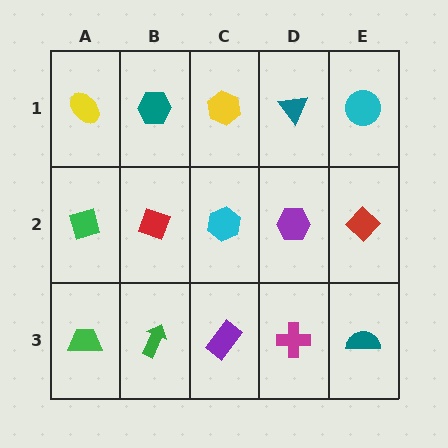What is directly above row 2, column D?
A teal triangle.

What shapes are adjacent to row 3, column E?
A red diamond (row 2, column E), a magenta cross (row 3, column D).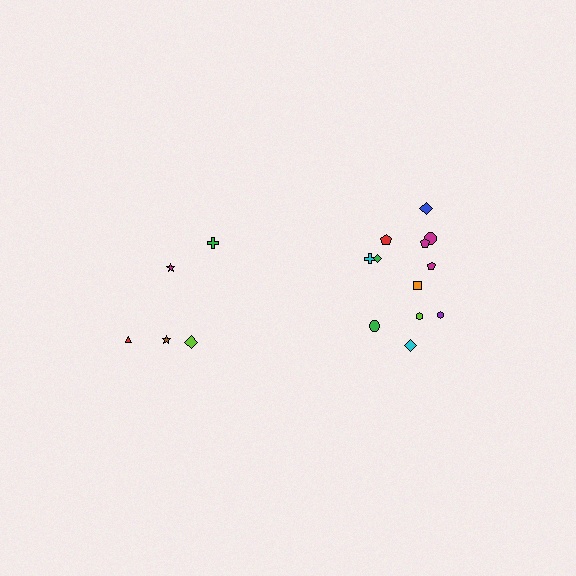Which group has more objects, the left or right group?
The right group.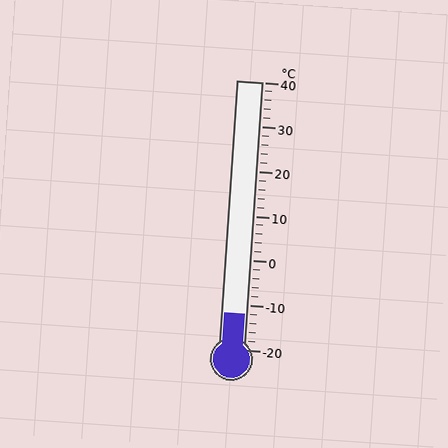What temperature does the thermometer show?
The thermometer shows approximately -12°C.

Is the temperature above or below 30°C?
The temperature is below 30°C.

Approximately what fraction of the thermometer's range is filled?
The thermometer is filled to approximately 15% of its range.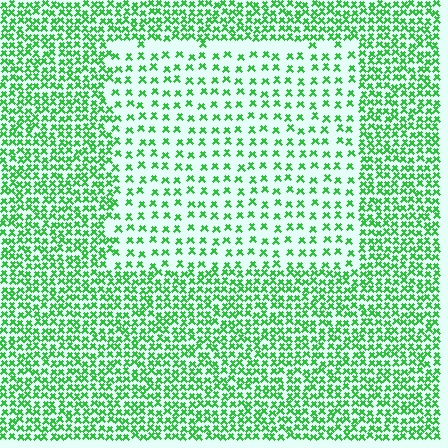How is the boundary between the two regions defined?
The boundary is defined by a change in element density (approximately 2.3x ratio). All elements are the same color, size, and shape.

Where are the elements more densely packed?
The elements are more densely packed outside the rectangle boundary.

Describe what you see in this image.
The image contains small green elements arranged at two different densities. A rectangle-shaped region is visible where the elements are less densely packed than the surrounding area.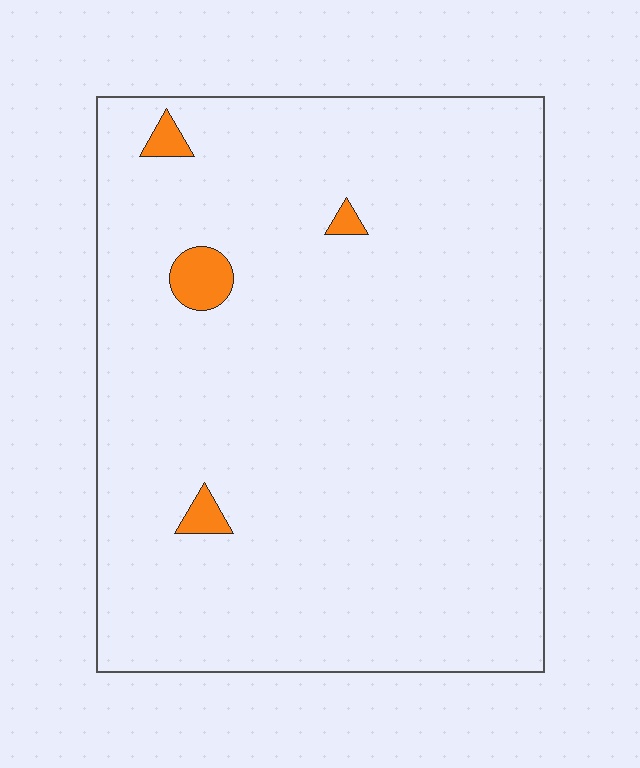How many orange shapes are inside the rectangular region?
4.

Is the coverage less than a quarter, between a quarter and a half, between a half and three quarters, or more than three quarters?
Less than a quarter.